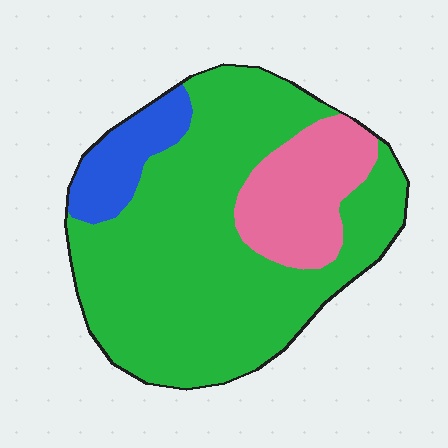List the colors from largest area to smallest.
From largest to smallest: green, pink, blue.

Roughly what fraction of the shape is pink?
Pink covers 18% of the shape.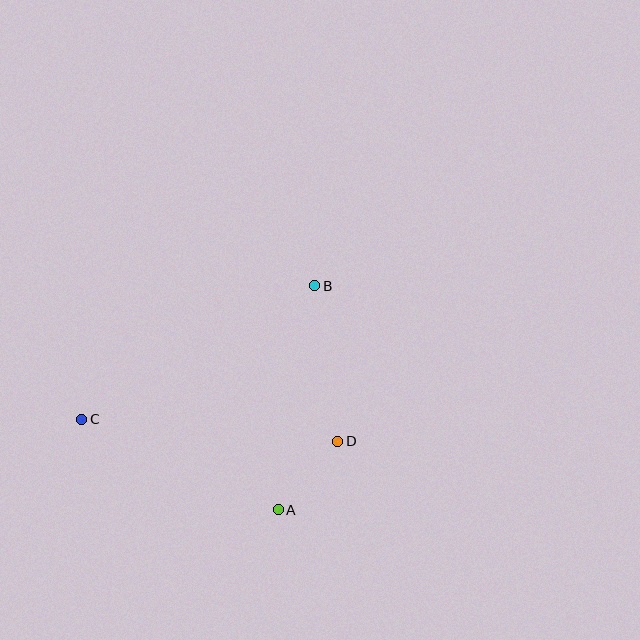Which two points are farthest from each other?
Points B and C are farthest from each other.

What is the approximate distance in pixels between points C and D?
The distance between C and D is approximately 257 pixels.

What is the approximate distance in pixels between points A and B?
The distance between A and B is approximately 227 pixels.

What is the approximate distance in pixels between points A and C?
The distance between A and C is approximately 216 pixels.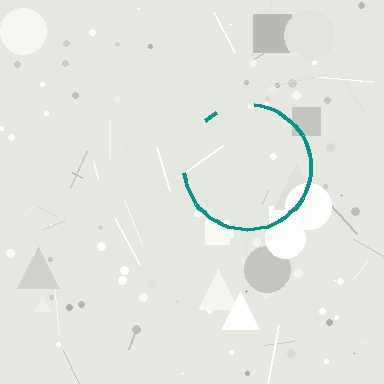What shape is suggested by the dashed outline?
The dashed outline suggests a circle.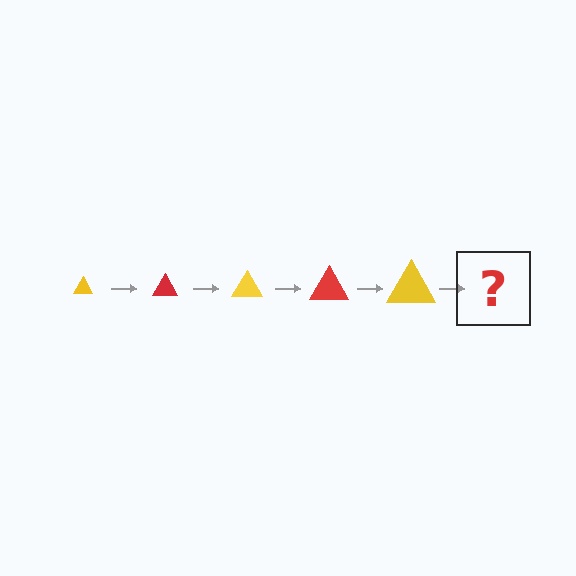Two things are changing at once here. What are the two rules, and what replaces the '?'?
The two rules are that the triangle grows larger each step and the color cycles through yellow and red. The '?' should be a red triangle, larger than the previous one.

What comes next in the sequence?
The next element should be a red triangle, larger than the previous one.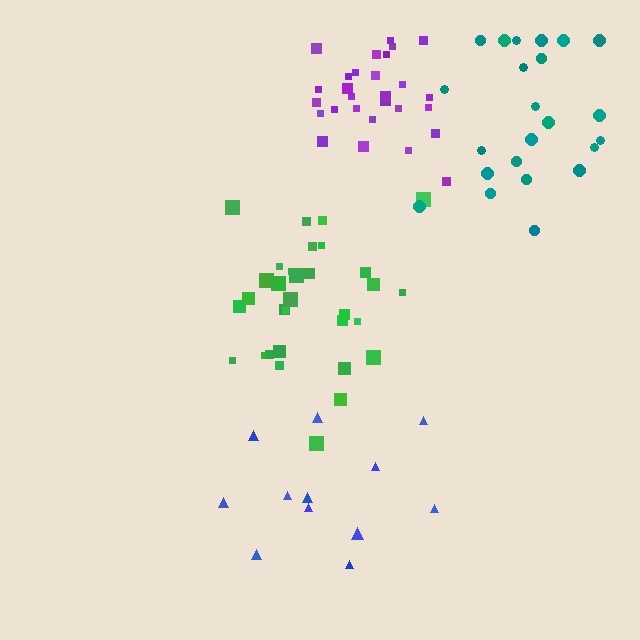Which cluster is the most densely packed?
Purple.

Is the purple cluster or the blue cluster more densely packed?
Purple.